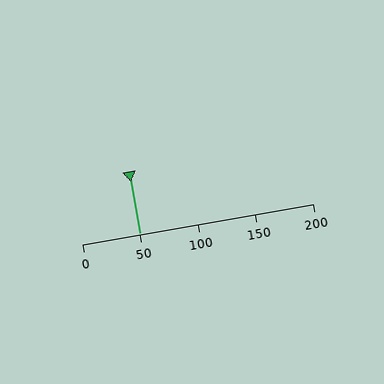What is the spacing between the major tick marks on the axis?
The major ticks are spaced 50 apart.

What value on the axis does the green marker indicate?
The marker indicates approximately 50.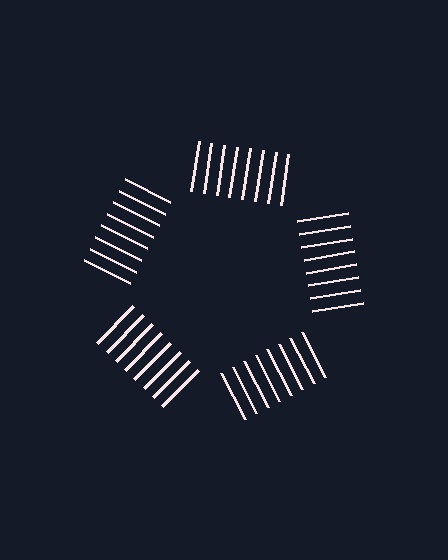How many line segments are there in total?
40 — 8 along each of the 5 edges.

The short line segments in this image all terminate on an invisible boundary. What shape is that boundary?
An illusory pentagon — the line segments terminate on its edges but no continuous stroke is drawn.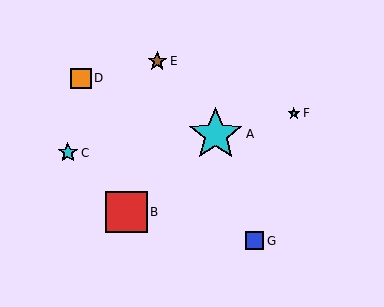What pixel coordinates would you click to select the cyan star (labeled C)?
Click at (68, 153) to select the cyan star C.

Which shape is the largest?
The cyan star (labeled A) is the largest.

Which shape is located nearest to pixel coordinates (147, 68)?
The brown star (labeled E) at (157, 61) is nearest to that location.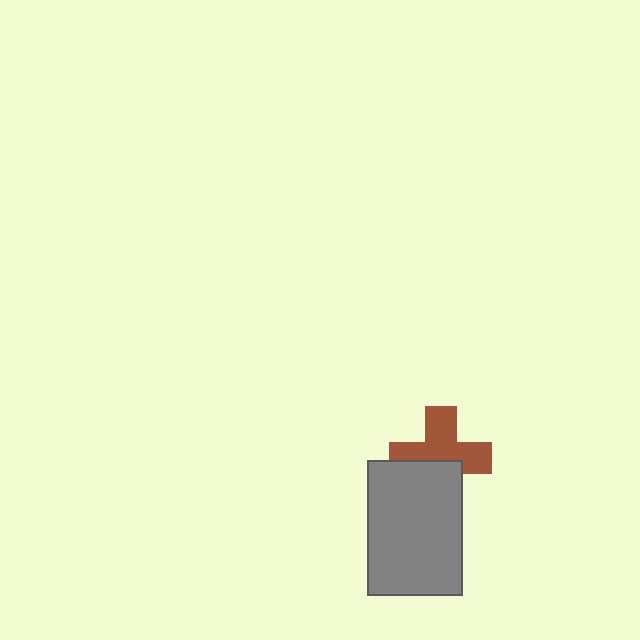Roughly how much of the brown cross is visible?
About half of it is visible (roughly 61%).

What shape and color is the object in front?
The object in front is a gray rectangle.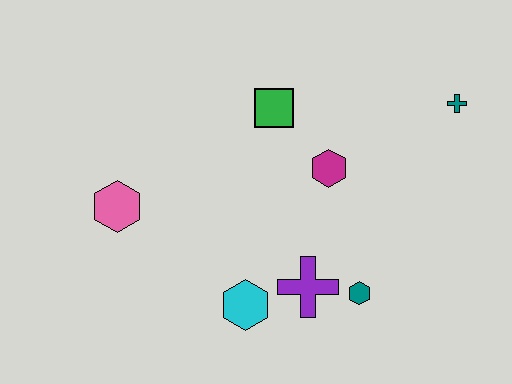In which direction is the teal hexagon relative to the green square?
The teal hexagon is below the green square.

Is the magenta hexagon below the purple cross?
No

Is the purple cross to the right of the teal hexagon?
No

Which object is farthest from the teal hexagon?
The pink hexagon is farthest from the teal hexagon.